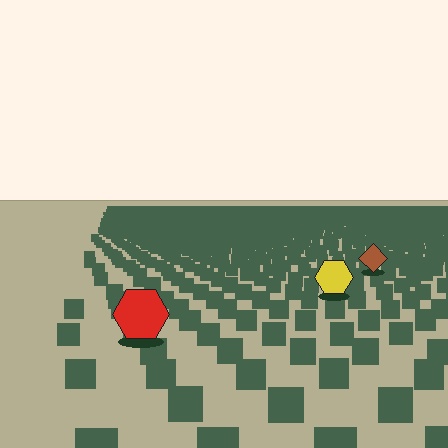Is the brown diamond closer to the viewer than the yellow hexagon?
No. The yellow hexagon is closer — you can tell from the texture gradient: the ground texture is coarser near it.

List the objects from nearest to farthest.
From nearest to farthest: the red hexagon, the yellow hexagon, the brown diamond.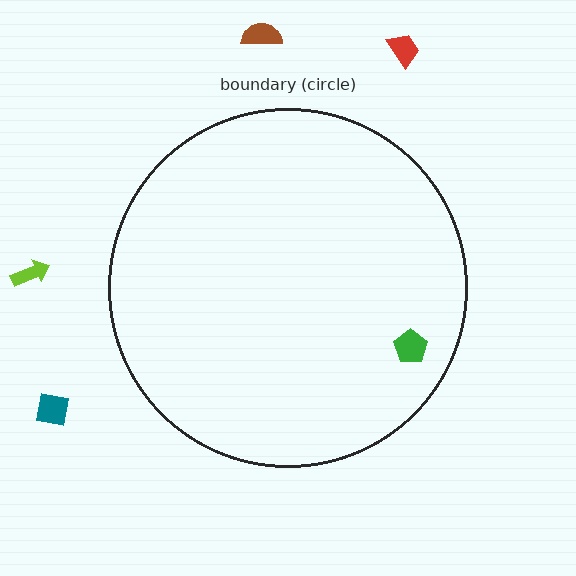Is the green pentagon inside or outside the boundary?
Inside.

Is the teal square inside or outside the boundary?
Outside.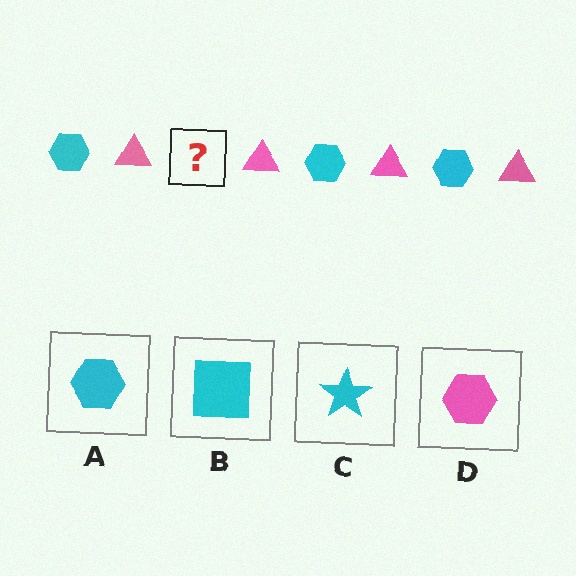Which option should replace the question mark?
Option A.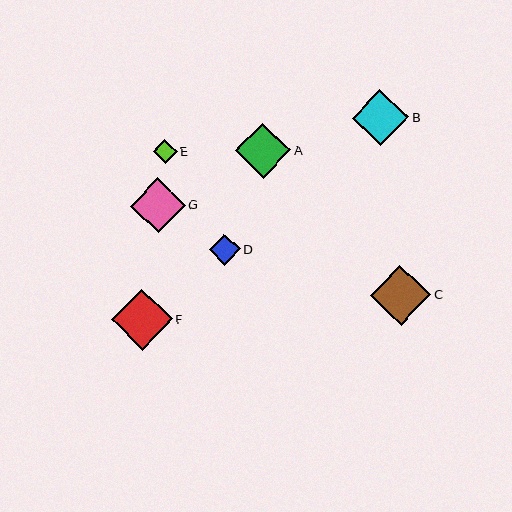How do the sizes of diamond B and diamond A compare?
Diamond B and diamond A are approximately the same size.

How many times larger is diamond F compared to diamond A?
Diamond F is approximately 1.1 times the size of diamond A.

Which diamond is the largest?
Diamond F is the largest with a size of approximately 61 pixels.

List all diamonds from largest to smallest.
From largest to smallest: F, C, B, A, G, D, E.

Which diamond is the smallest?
Diamond E is the smallest with a size of approximately 24 pixels.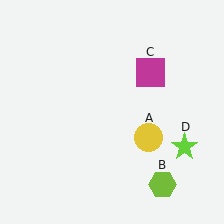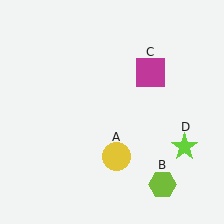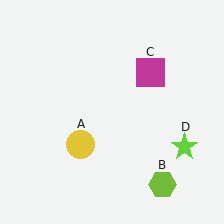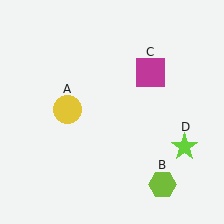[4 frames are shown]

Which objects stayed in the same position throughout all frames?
Lime hexagon (object B) and magenta square (object C) and lime star (object D) remained stationary.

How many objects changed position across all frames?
1 object changed position: yellow circle (object A).